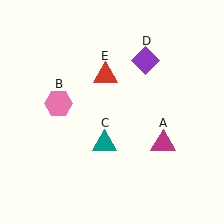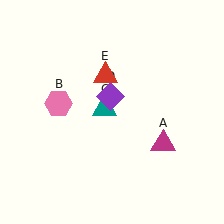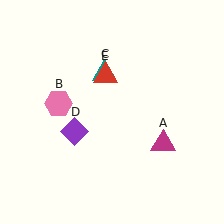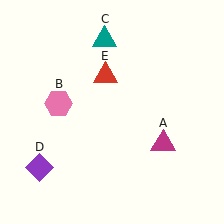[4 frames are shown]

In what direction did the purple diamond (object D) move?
The purple diamond (object D) moved down and to the left.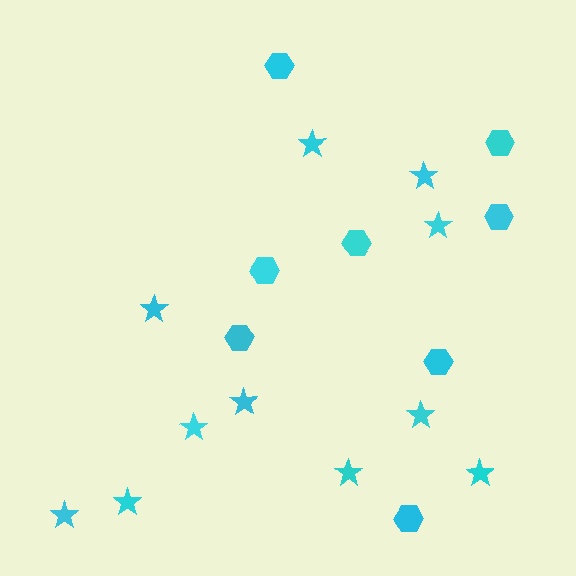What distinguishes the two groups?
There are 2 groups: one group of stars (11) and one group of hexagons (8).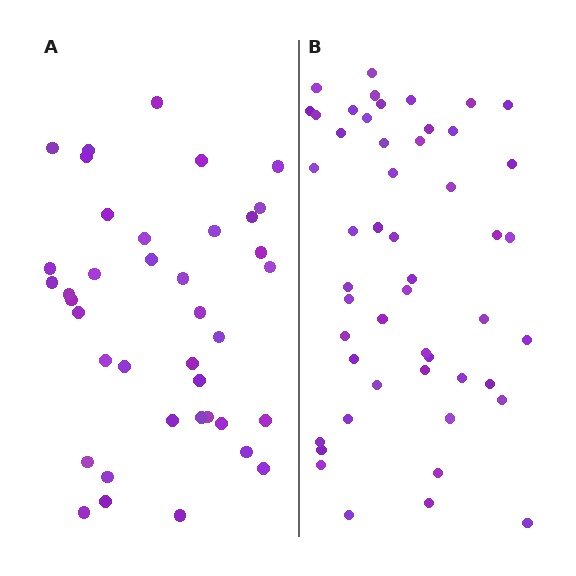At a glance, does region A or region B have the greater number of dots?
Region B (the right region) has more dots.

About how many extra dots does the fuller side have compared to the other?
Region B has roughly 12 or so more dots than region A.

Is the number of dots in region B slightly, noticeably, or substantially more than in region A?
Region B has noticeably more, but not dramatically so. The ratio is roughly 1.3 to 1.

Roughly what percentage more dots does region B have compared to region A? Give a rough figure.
About 30% more.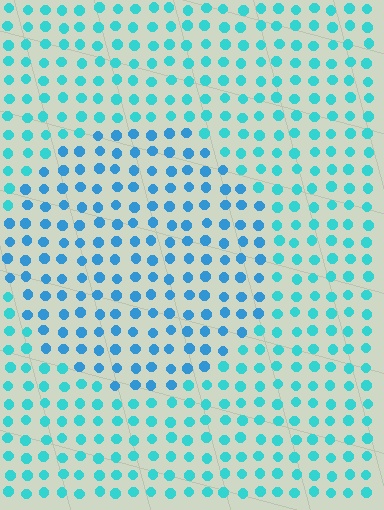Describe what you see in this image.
The image is filled with small cyan elements in a uniform arrangement. A circle-shaped region is visible where the elements are tinted to a slightly different hue, forming a subtle color boundary.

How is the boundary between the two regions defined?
The boundary is defined purely by a slight shift in hue (about 25 degrees). Spacing, size, and orientation are identical on both sides.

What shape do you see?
I see a circle.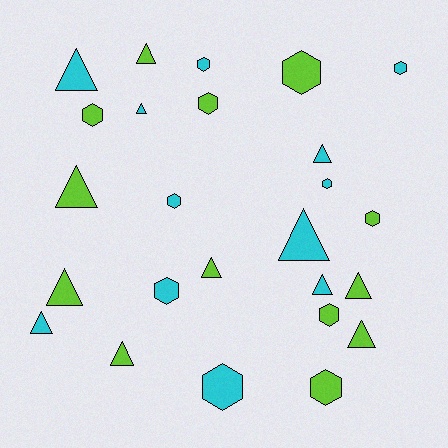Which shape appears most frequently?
Triangle, with 13 objects.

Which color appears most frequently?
Lime, with 13 objects.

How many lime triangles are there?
There are 7 lime triangles.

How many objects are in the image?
There are 25 objects.